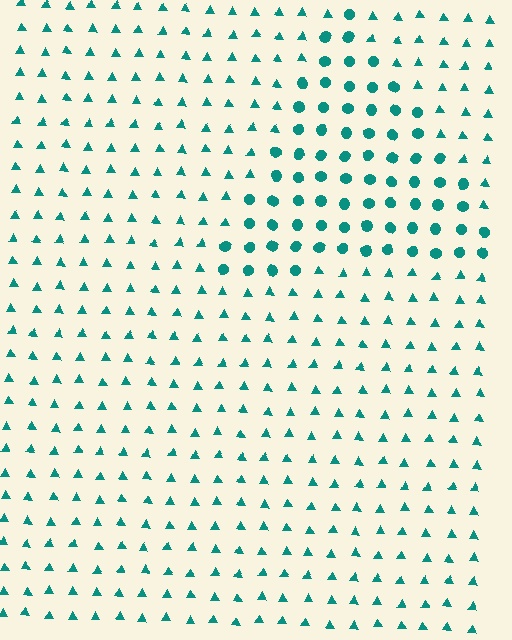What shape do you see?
I see a triangle.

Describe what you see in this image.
The image is filled with small teal elements arranged in a uniform grid. A triangle-shaped region contains circles, while the surrounding area contains triangles. The boundary is defined purely by the change in element shape.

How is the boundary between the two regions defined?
The boundary is defined by a change in element shape: circles inside vs. triangles outside. All elements share the same color and spacing.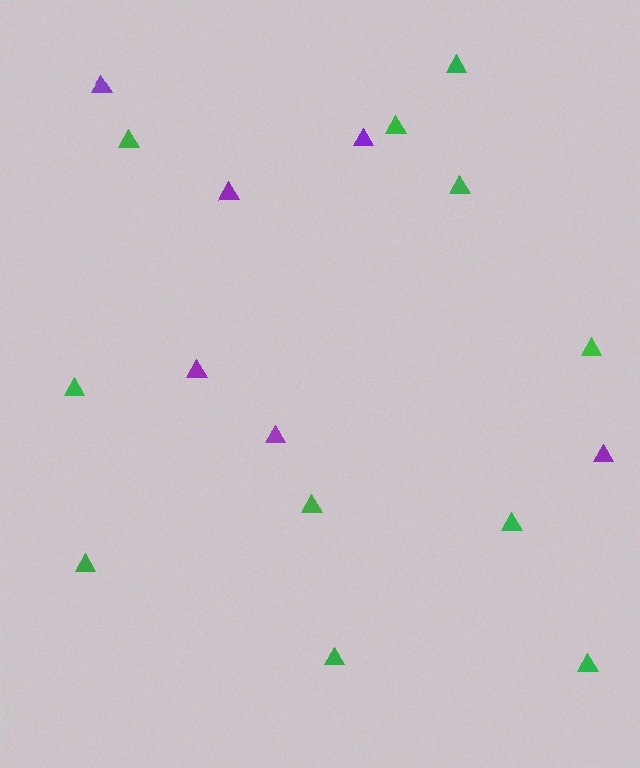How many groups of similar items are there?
There are 2 groups: one group of green triangles (11) and one group of purple triangles (6).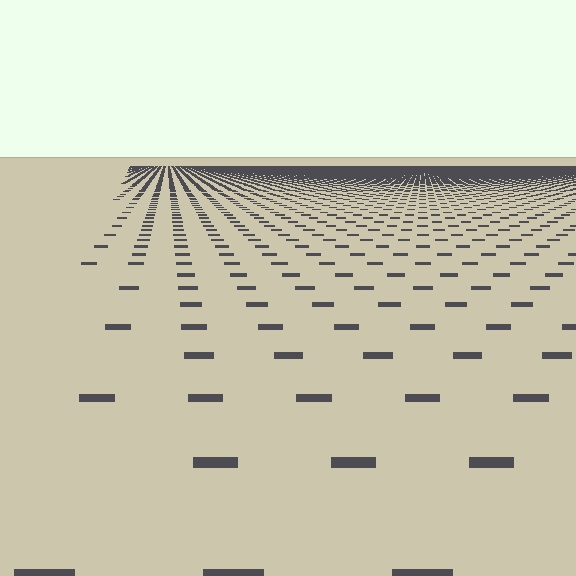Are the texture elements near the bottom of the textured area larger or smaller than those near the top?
Larger. Near the bottom, elements are closer to the viewer and appear at a bigger on-screen size.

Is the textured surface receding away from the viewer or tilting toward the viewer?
The surface is receding away from the viewer. Texture elements get smaller and denser toward the top.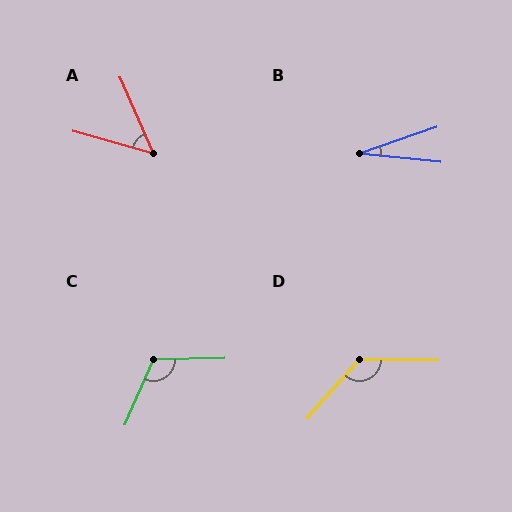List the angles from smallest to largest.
B (25°), A (51°), C (115°), D (131°).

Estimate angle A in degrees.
Approximately 51 degrees.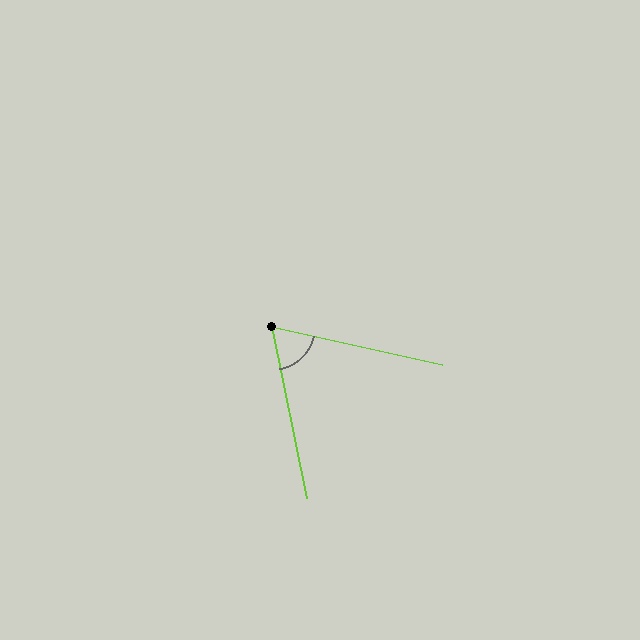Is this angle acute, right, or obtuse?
It is acute.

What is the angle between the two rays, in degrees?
Approximately 66 degrees.